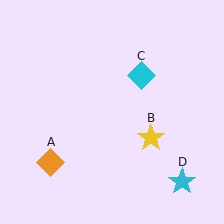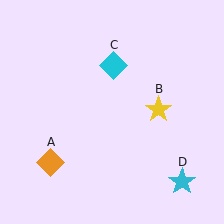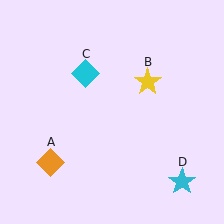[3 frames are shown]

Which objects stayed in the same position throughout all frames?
Orange diamond (object A) and cyan star (object D) remained stationary.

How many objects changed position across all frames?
2 objects changed position: yellow star (object B), cyan diamond (object C).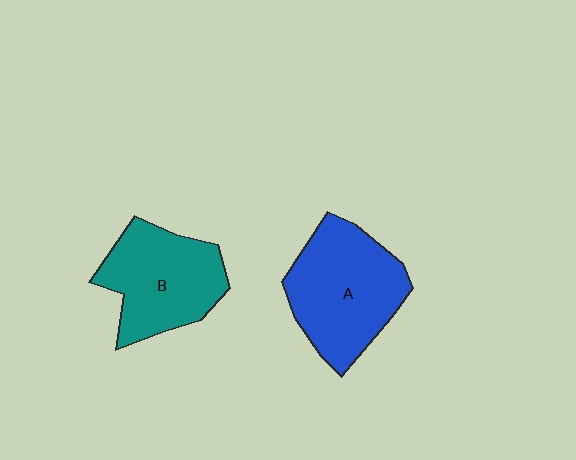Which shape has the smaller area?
Shape B (teal).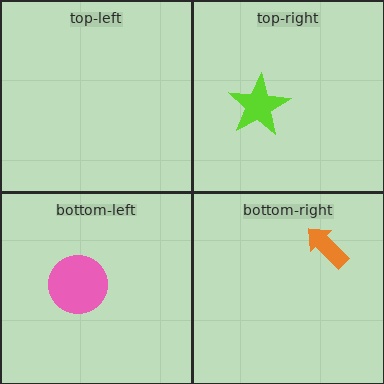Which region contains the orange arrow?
The bottom-right region.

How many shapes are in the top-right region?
1.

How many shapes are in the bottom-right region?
1.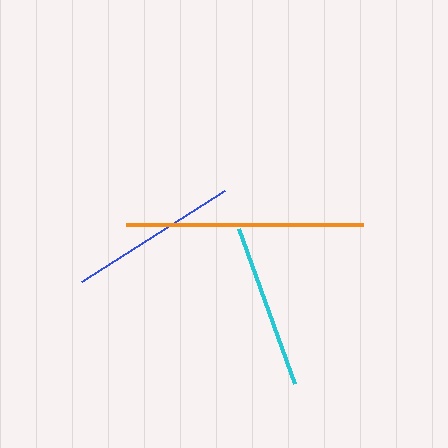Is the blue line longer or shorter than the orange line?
The orange line is longer than the blue line.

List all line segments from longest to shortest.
From longest to shortest: orange, blue, cyan.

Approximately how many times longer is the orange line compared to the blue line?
The orange line is approximately 1.4 times the length of the blue line.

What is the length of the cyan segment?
The cyan segment is approximately 165 pixels long.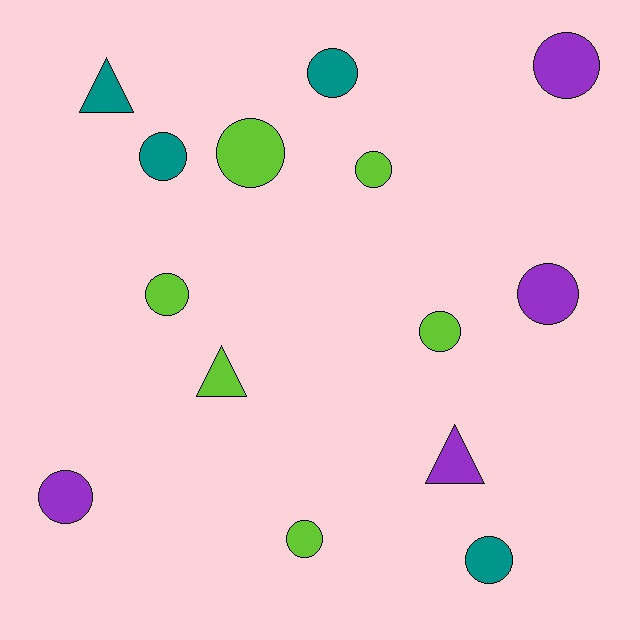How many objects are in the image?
There are 14 objects.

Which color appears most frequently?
Lime, with 6 objects.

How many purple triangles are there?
There is 1 purple triangle.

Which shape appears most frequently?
Circle, with 11 objects.